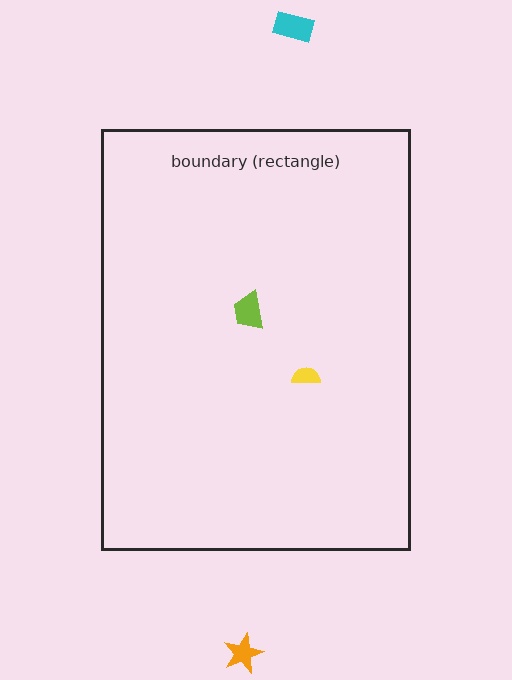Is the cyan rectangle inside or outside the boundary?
Outside.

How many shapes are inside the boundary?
2 inside, 2 outside.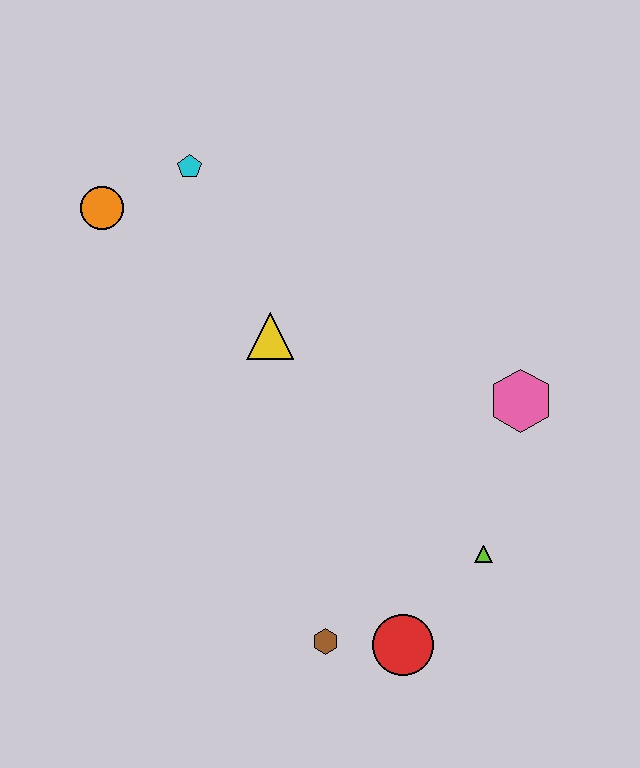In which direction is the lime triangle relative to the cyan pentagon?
The lime triangle is below the cyan pentagon.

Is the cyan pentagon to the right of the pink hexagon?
No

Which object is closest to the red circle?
The brown hexagon is closest to the red circle.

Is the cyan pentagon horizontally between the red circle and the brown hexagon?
No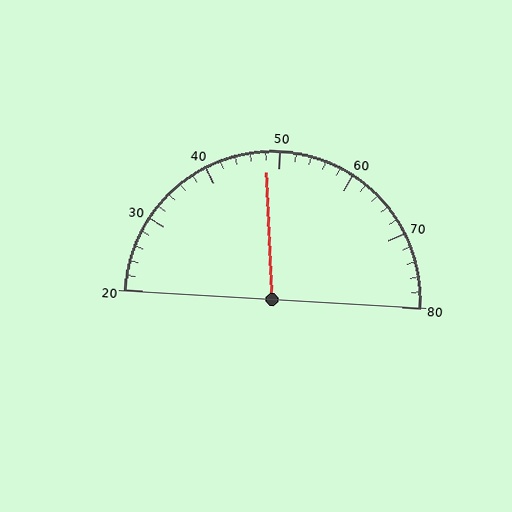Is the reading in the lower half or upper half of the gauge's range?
The reading is in the lower half of the range (20 to 80).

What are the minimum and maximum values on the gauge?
The gauge ranges from 20 to 80.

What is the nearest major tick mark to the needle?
The nearest major tick mark is 50.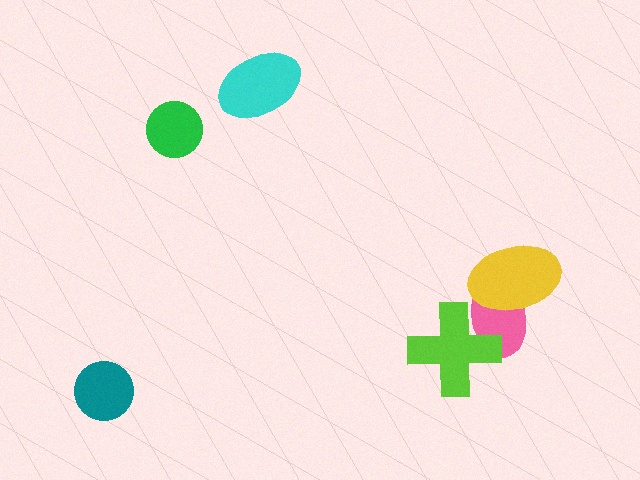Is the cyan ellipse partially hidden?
No, no other shape covers it.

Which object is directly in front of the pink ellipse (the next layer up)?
The lime cross is directly in front of the pink ellipse.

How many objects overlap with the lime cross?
1 object overlaps with the lime cross.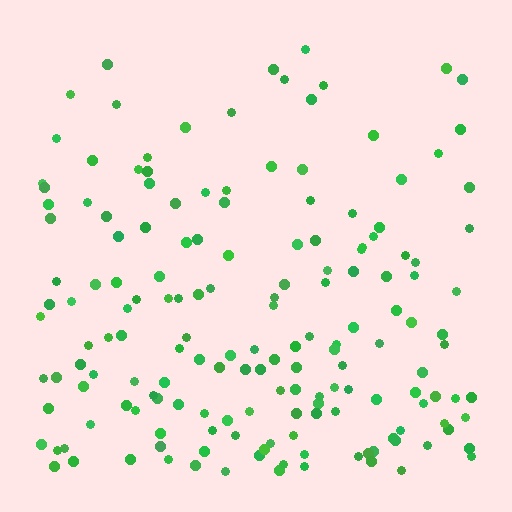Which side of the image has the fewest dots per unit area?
The top.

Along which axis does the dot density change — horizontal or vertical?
Vertical.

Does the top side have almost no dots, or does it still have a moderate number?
Still a moderate number, just noticeably fewer than the bottom.